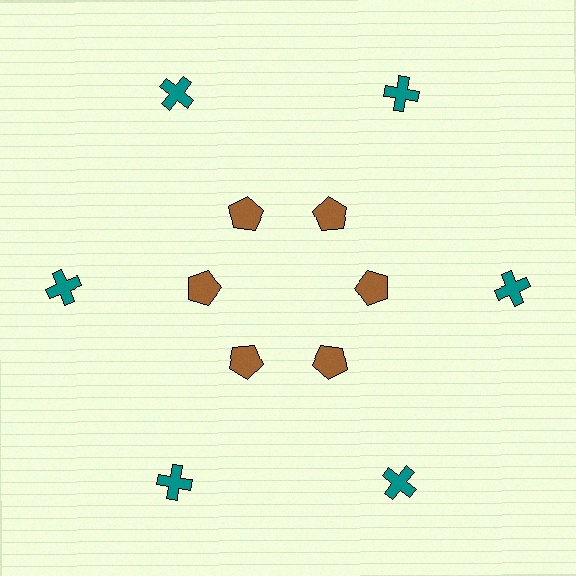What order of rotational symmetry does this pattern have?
This pattern has 6-fold rotational symmetry.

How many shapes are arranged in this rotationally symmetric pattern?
There are 12 shapes, arranged in 6 groups of 2.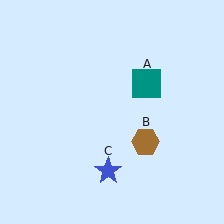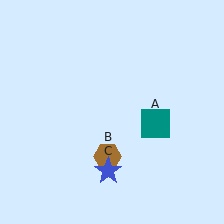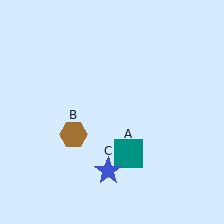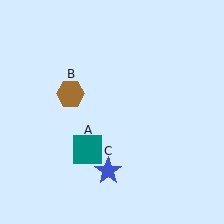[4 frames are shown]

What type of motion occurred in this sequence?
The teal square (object A), brown hexagon (object B) rotated clockwise around the center of the scene.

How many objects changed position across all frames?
2 objects changed position: teal square (object A), brown hexagon (object B).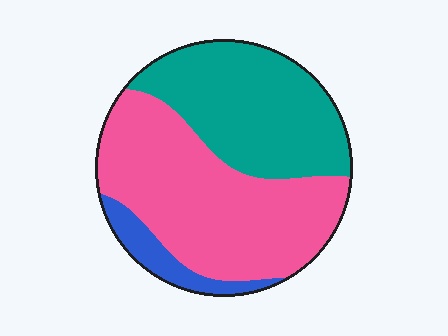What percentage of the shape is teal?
Teal covers around 40% of the shape.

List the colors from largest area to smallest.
From largest to smallest: pink, teal, blue.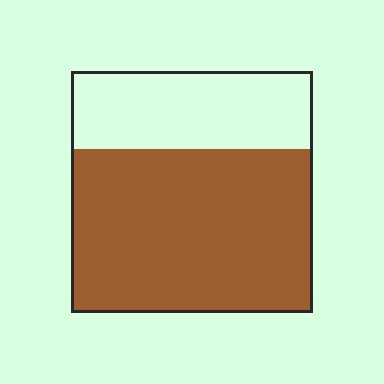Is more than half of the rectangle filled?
Yes.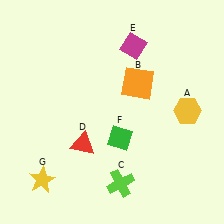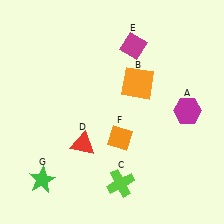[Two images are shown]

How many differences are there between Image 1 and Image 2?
There are 3 differences between the two images.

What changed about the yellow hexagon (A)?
In Image 1, A is yellow. In Image 2, it changed to magenta.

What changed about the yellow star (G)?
In Image 1, G is yellow. In Image 2, it changed to green.